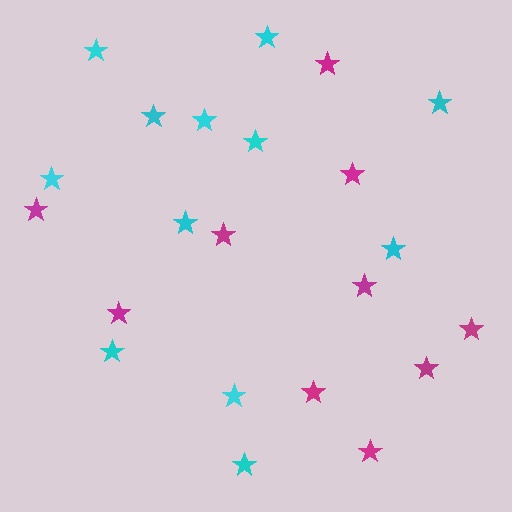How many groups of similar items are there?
There are 2 groups: one group of magenta stars (10) and one group of cyan stars (12).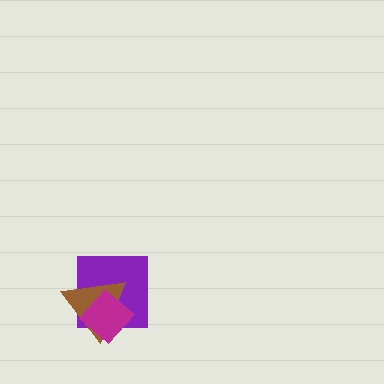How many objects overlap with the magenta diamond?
2 objects overlap with the magenta diamond.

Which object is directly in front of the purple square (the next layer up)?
The brown triangle is directly in front of the purple square.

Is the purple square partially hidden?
Yes, it is partially covered by another shape.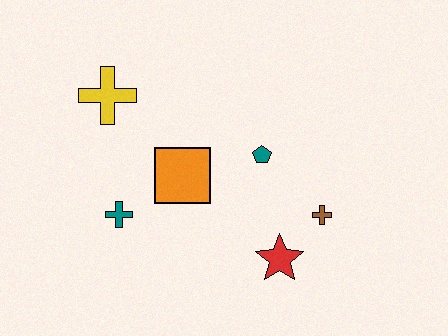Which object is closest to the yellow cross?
The orange square is closest to the yellow cross.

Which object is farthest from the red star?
The yellow cross is farthest from the red star.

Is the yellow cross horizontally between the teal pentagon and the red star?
No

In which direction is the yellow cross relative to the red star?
The yellow cross is to the left of the red star.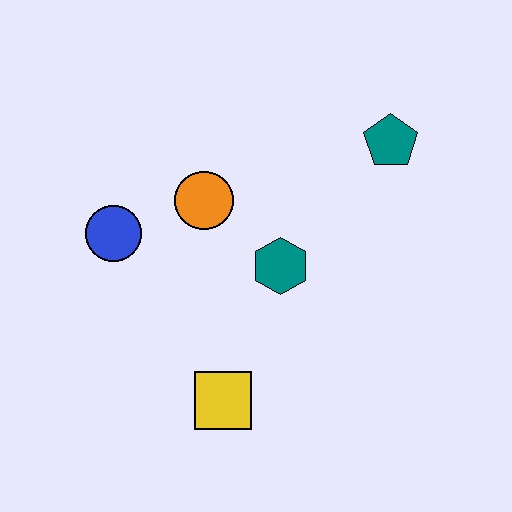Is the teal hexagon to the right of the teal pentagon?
No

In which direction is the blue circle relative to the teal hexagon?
The blue circle is to the left of the teal hexagon.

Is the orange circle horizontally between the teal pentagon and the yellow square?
No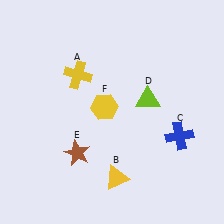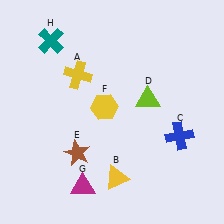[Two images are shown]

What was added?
A magenta triangle (G), a teal cross (H) were added in Image 2.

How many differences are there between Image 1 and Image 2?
There are 2 differences between the two images.